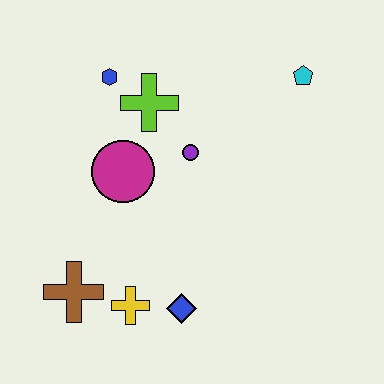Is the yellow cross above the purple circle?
No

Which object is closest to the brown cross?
The yellow cross is closest to the brown cross.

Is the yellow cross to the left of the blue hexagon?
No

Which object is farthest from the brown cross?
The cyan pentagon is farthest from the brown cross.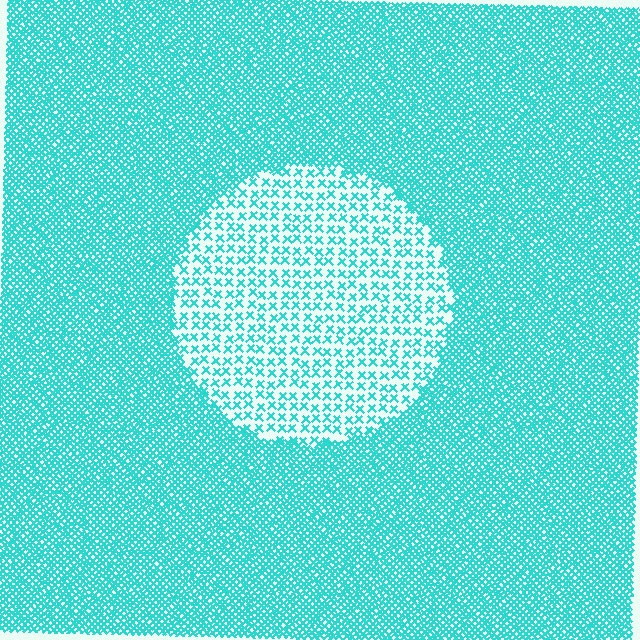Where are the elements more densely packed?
The elements are more densely packed outside the circle boundary.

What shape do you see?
I see a circle.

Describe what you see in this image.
The image contains small cyan elements arranged at two different densities. A circle-shaped region is visible where the elements are less densely packed than the surrounding area.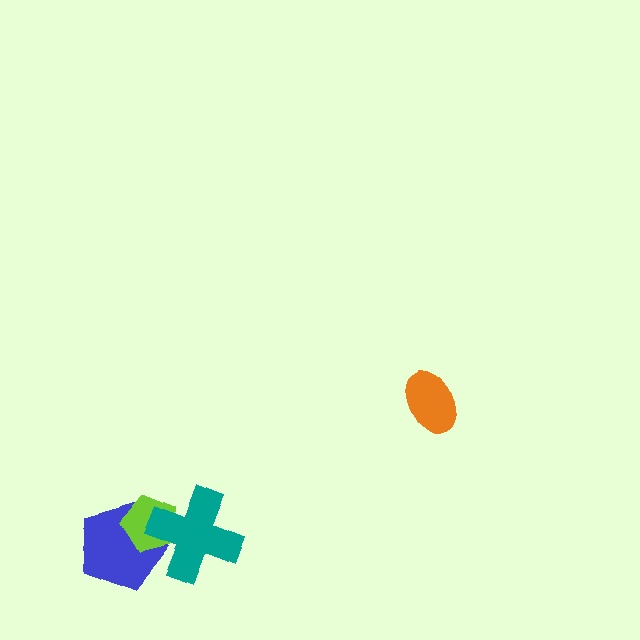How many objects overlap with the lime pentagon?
2 objects overlap with the lime pentagon.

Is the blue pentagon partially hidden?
Yes, it is partially covered by another shape.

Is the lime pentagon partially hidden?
Yes, it is partially covered by another shape.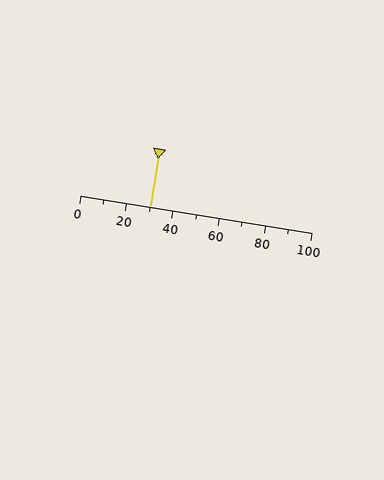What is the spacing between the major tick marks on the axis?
The major ticks are spaced 20 apart.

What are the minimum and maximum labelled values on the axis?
The axis runs from 0 to 100.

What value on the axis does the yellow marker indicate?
The marker indicates approximately 30.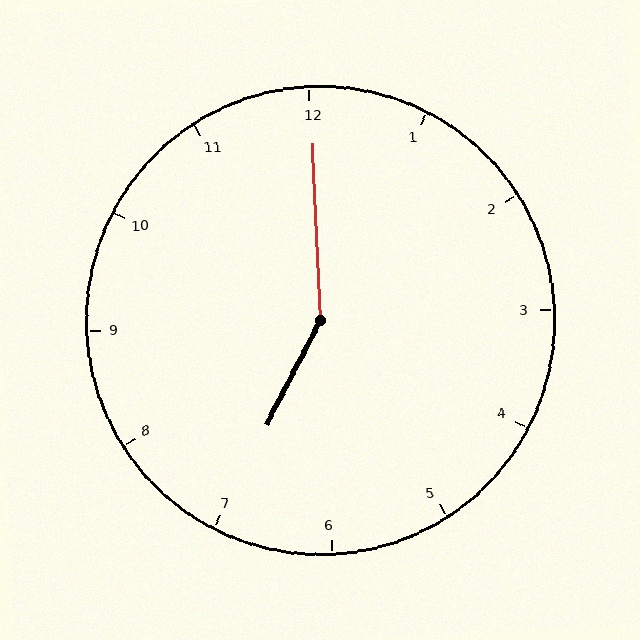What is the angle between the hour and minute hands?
Approximately 150 degrees.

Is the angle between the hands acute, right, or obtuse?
It is obtuse.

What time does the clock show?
7:00.